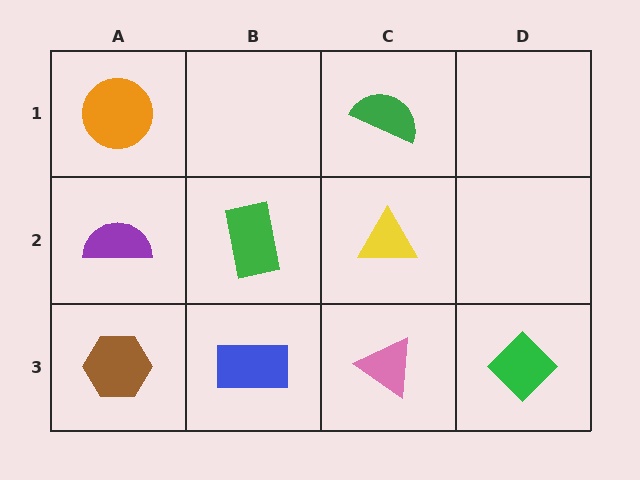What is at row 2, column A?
A purple semicircle.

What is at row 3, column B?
A blue rectangle.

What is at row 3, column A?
A brown hexagon.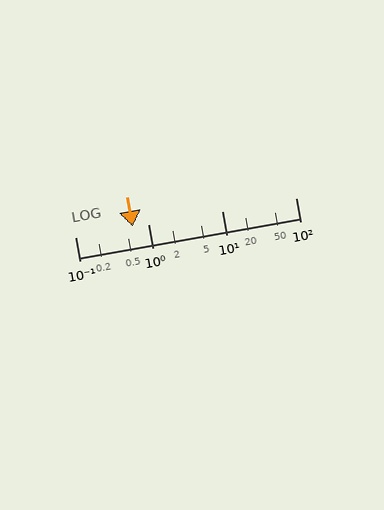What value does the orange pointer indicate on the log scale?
The pointer indicates approximately 0.6.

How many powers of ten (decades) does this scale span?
The scale spans 3 decades, from 0.1 to 100.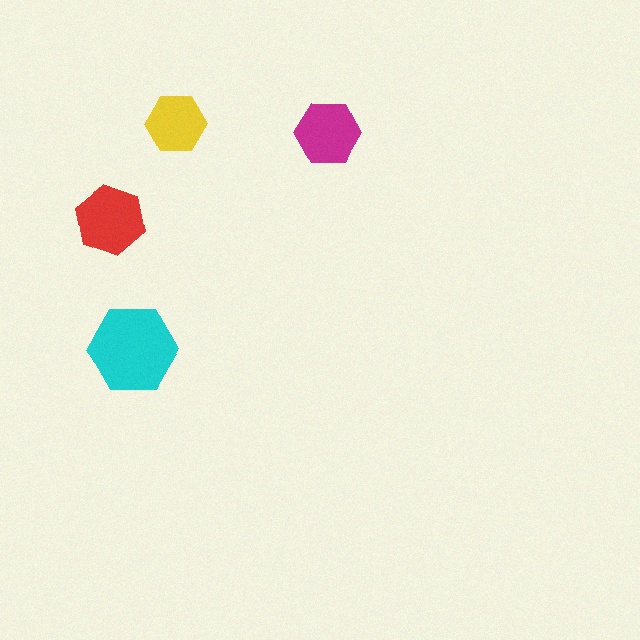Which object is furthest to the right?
The magenta hexagon is rightmost.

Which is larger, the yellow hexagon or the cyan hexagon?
The cyan one.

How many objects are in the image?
There are 4 objects in the image.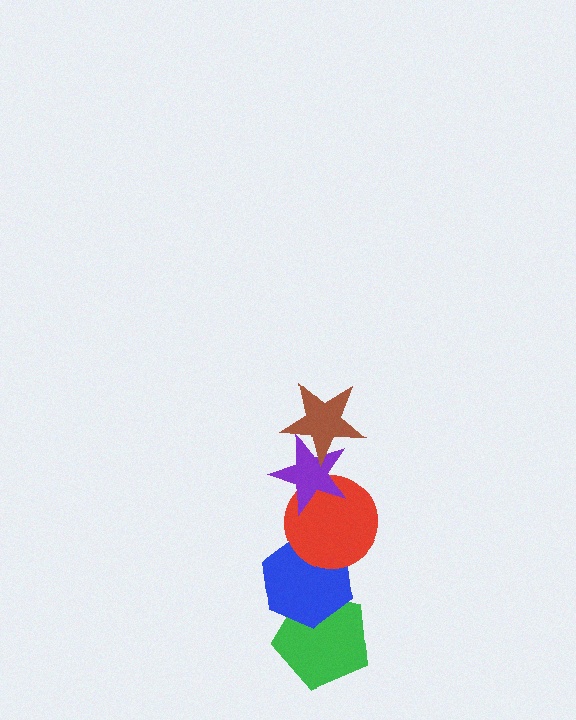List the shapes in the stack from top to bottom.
From top to bottom: the brown star, the purple star, the red circle, the blue hexagon, the green pentagon.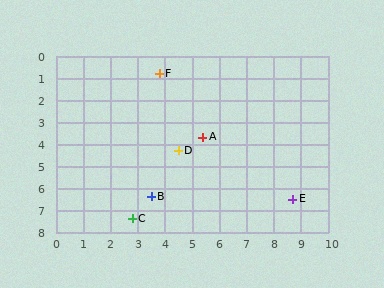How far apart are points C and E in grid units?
Points C and E are about 6.0 grid units apart.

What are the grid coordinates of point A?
Point A is at approximately (5.4, 3.7).